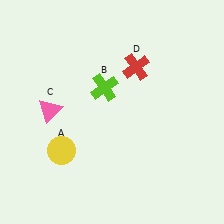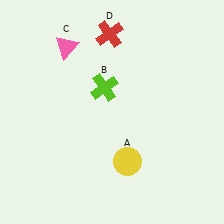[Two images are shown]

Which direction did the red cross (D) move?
The red cross (D) moved up.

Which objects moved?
The objects that moved are: the yellow circle (A), the pink triangle (C), the red cross (D).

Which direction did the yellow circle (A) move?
The yellow circle (A) moved right.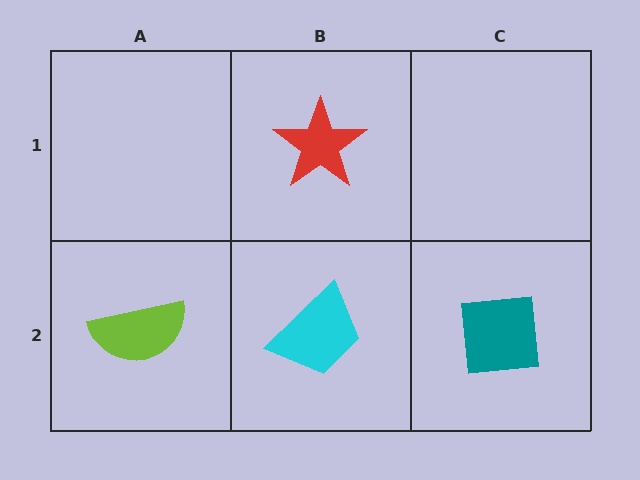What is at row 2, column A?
A lime semicircle.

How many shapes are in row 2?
3 shapes.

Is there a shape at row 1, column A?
No, that cell is empty.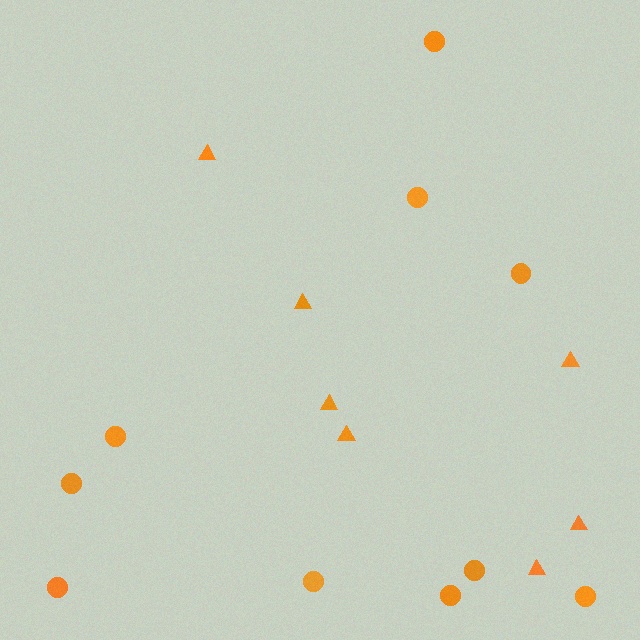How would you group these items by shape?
There are 2 groups: one group of circles (10) and one group of triangles (7).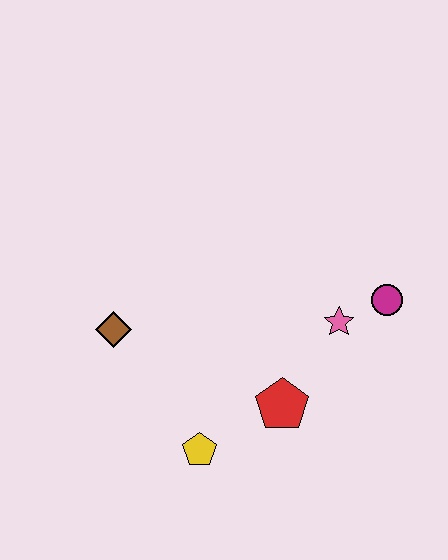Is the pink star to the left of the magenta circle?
Yes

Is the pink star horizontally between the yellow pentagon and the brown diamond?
No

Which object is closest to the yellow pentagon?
The red pentagon is closest to the yellow pentagon.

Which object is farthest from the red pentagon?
The brown diamond is farthest from the red pentagon.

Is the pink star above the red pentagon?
Yes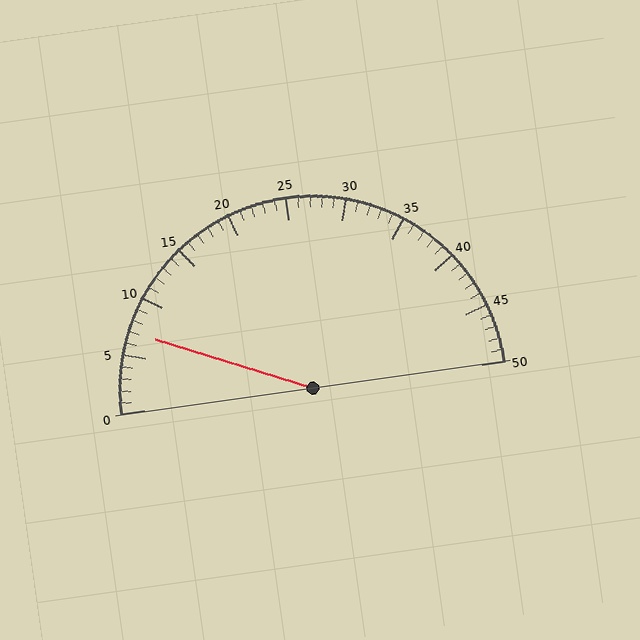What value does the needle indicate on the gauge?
The needle indicates approximately 7.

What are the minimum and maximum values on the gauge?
The gauge ranges from 0 to 50.